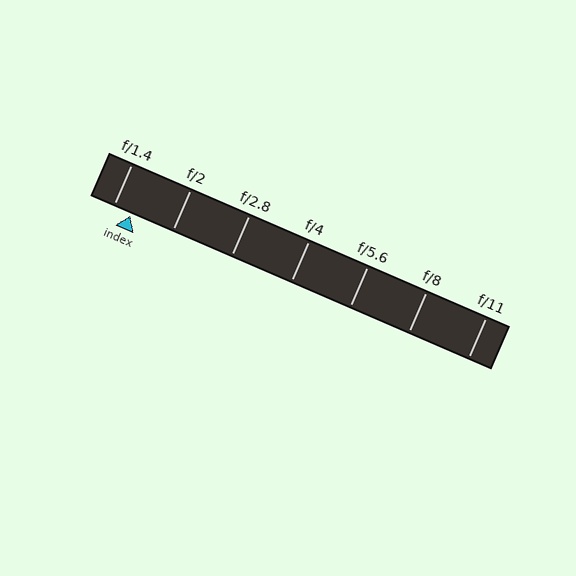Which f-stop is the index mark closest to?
The index mark is closest to f/1.4.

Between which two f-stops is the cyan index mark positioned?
The index mark is between f/1.4 and f/2.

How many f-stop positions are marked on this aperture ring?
There are 7 f-stop positions marked.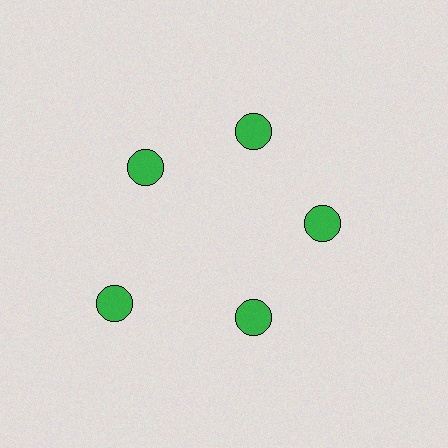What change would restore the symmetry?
The symmetry would be restored by moving it inward, back onto the ring so that all 5 circles sit at equal angles and equal distance from the center.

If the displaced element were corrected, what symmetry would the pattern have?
It would have 5-fold rotational symmetry — the pattern would map onto itself every 72 degrees.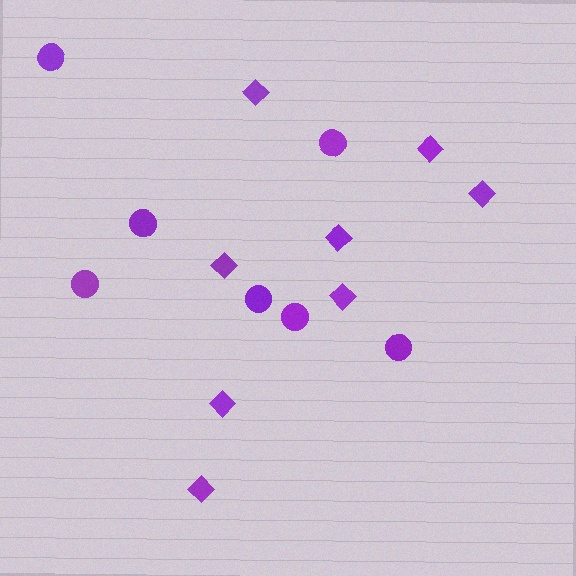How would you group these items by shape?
There are 2 groups: one group of circles (7) and one group of diamonds (8).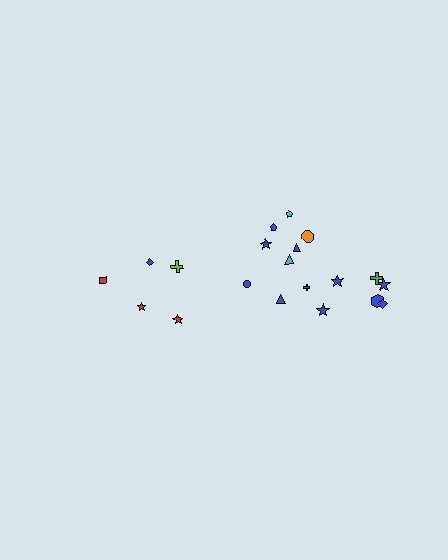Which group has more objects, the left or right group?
The right group.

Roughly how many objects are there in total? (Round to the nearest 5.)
Roughly 20 objects in total.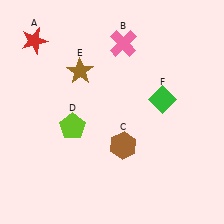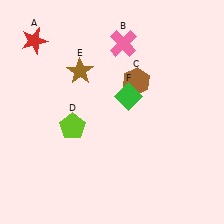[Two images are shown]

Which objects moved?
The objects that moved are: the brown hexagon (C), the green diamond (F).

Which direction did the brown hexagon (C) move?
The brown hexagon (C) moved up.